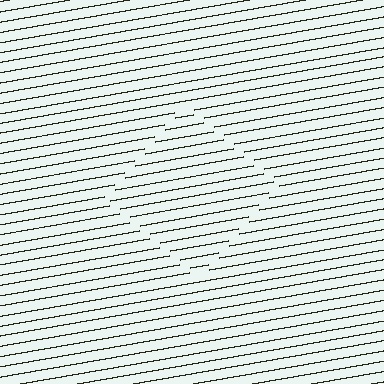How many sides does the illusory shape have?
4 sides — the line-ends trace a square.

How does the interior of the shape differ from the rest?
The interior of the shape contains the same grating, shifted by half a period — the contour is defined by the phase discontinuity where line-ends from the inner and outer gratings abut.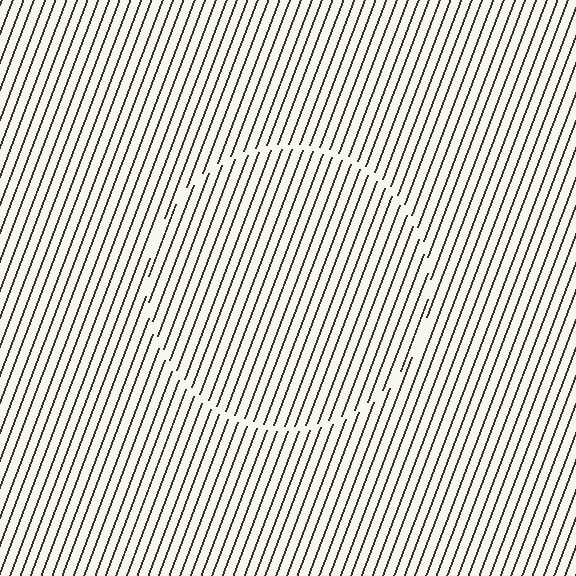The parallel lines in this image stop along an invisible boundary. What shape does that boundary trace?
An illusory circle. The interior of the shape contains the same grating, shifted by half a period — the contour is defined by the phase discontinuity where line-ends from the inner and outer gratings abut.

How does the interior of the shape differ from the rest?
The interior of the shape contains the same grating, shifted by half a period — the contour is defined by the phase discontinuity where line-ends from the inner and outer gratings abut.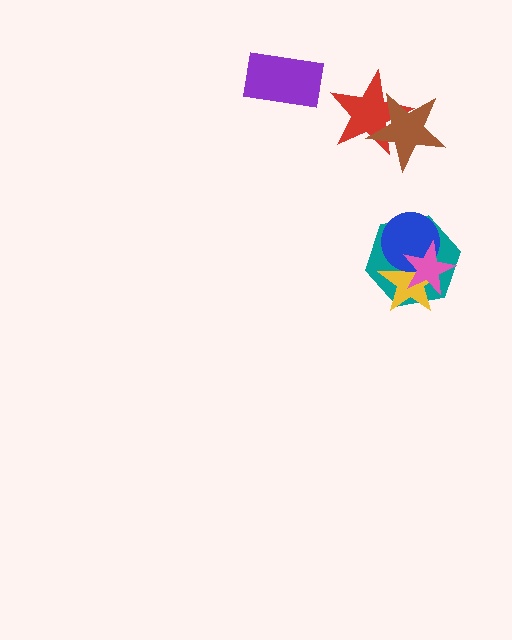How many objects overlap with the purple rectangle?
0 objects overlap with the purple rectangle.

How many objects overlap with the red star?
1 object overlaps with the red star.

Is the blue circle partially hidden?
Yes, it is partially covered by another shape.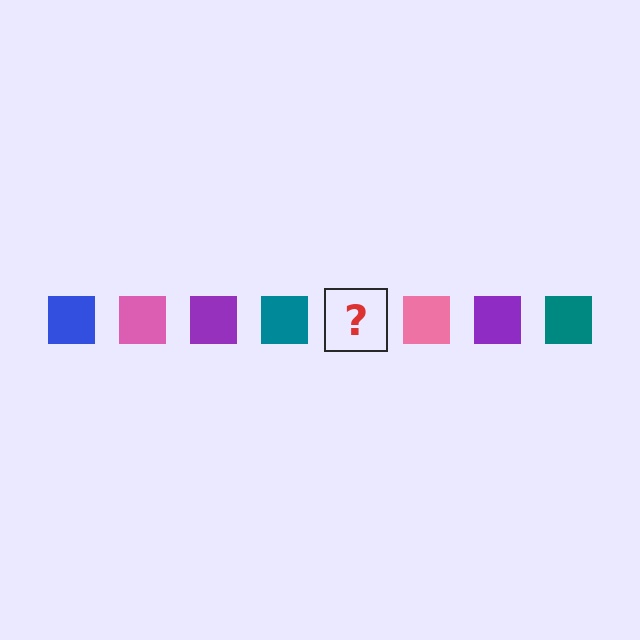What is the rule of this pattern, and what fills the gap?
The rule is that the pattern cycles through blue, pink, purple, teal squares. The gap should be filled with a blue square.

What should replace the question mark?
The question mark should be replaced with a blue square.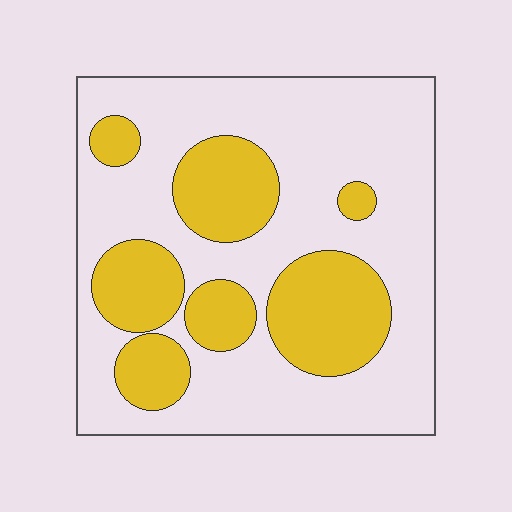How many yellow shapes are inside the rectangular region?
7.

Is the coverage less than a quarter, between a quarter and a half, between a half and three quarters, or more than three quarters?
Between a quarter and a half.